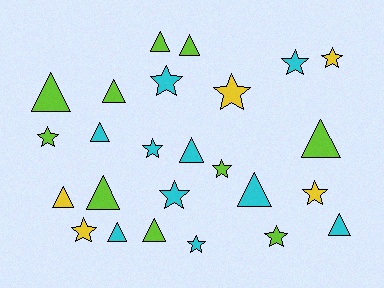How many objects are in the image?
There are 25 objects.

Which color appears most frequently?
Lime, with 10 objects.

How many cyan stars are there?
There are 5 cyan stars.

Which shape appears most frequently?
Triangle, with 13 objects.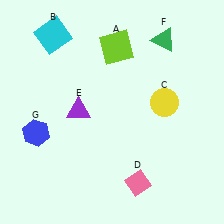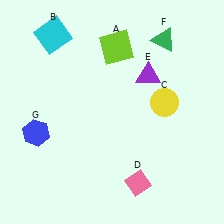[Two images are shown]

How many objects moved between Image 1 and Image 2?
1 object moved between the two images.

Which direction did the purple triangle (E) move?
The purple triangle (E) moved right.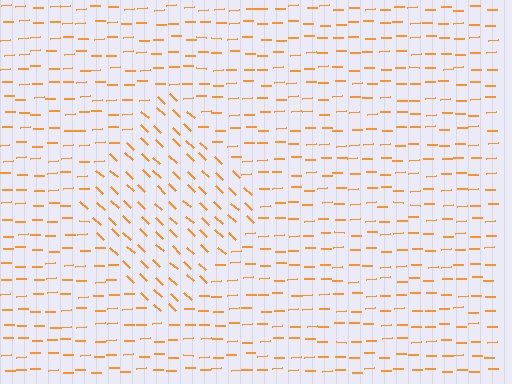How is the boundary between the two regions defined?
The boundary is defined purely by a change in line orientation (approximately 45 degrees difference). All lines are the same color and thickness.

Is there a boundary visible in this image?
Yes, there is a texture boundary formed by a change in line orientation.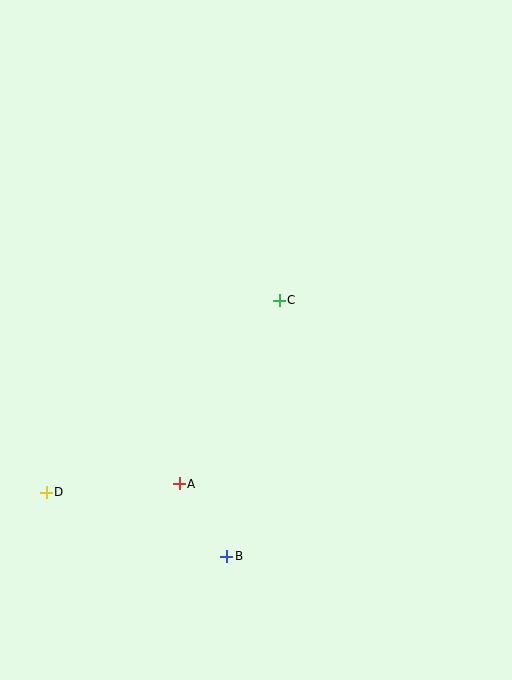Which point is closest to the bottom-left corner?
Point D is closest to the bottom-left corner.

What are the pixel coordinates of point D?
Point D is at (46, 492).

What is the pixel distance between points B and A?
The distance between B and A is 86 pixels.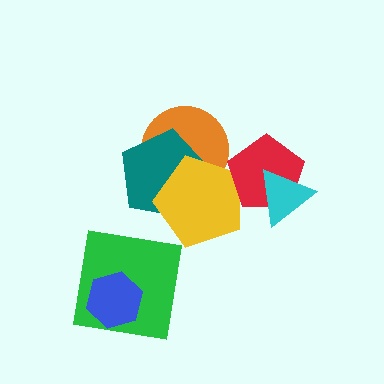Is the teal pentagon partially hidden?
Yes, it is partially covered by another shape.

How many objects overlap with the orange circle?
2 objects overlap with the orange circle.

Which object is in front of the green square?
The blue hexagon is in front of the green square.